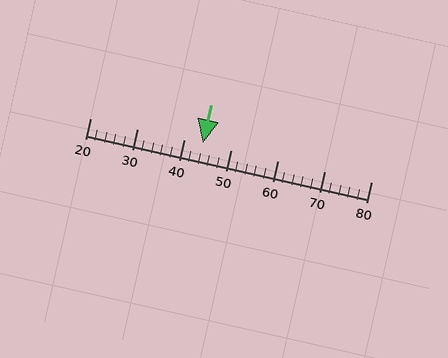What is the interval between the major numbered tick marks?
The major tick marks are spaced 10 units apart.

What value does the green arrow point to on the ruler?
The green arrow points to approximately 44.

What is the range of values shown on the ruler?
The ruler shows values from 20 to 80.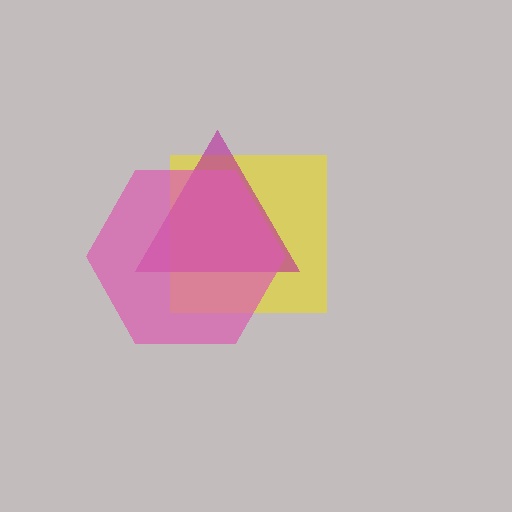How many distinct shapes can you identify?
There are 3 distinct shapes: a yellow square, a magenta triangle, a pink hexagon.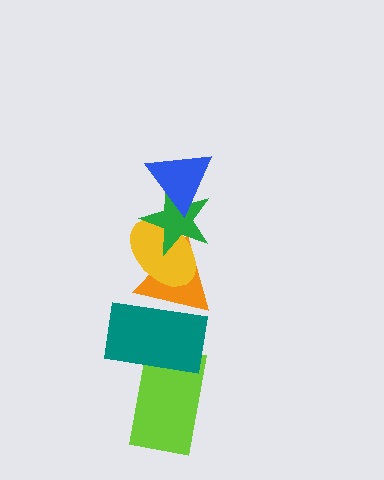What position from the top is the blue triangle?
The blue triangle is 1st from the top.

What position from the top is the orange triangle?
The orange triangle is 4th from the top.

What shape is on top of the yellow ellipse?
The green star is on top of the yellow ellipse.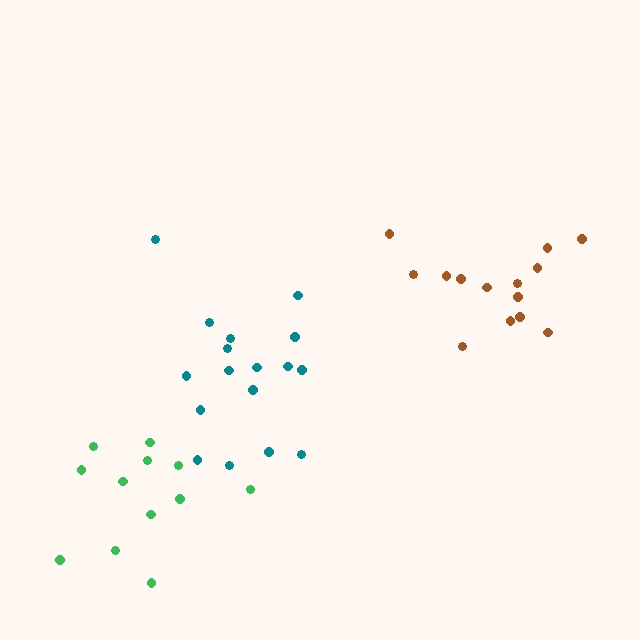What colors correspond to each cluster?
The clusters are colored: green, brown, teal.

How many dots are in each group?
Group 1: 12 dots, Group 2: 14 dots, Group 3: 17 dots (43 total).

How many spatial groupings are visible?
There are 3 spatial groupings.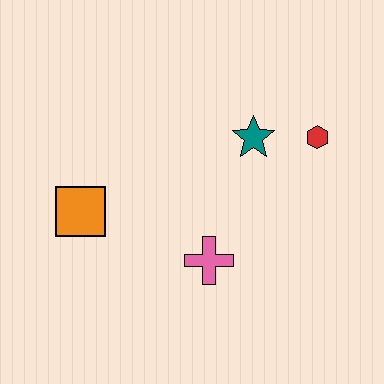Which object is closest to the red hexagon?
The teal star is closest to the red hexagon.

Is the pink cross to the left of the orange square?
No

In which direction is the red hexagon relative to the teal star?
The red hexagon is to the right of the teal star.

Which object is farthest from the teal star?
The orange square is farthest from the teal star.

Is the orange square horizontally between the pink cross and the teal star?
No